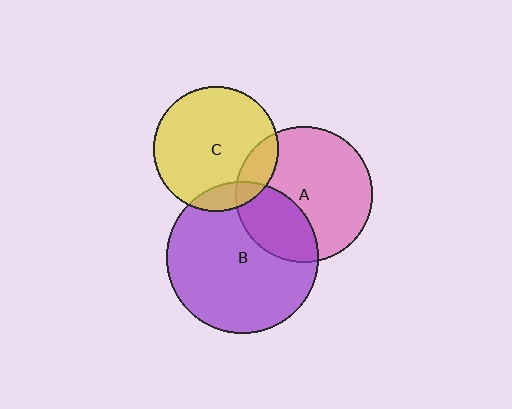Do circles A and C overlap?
Yes.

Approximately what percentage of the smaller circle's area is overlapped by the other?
Approximately 15%.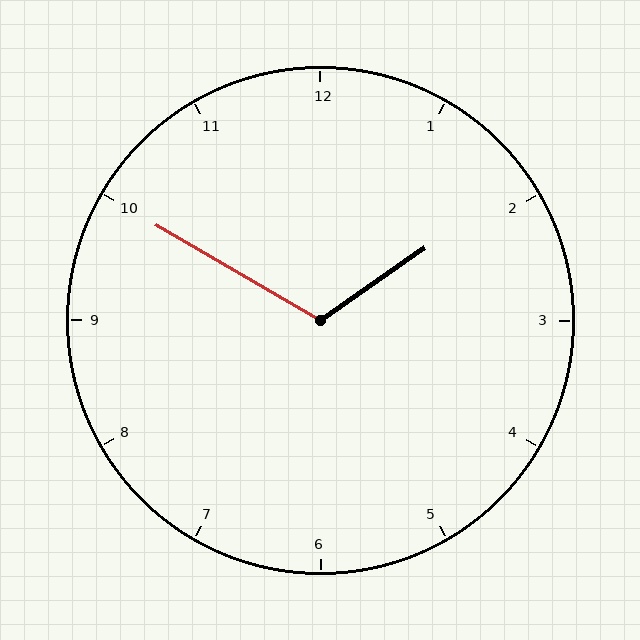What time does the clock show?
1:50.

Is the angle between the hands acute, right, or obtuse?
It is obtuse.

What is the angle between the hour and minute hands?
Approximately 115 degrees.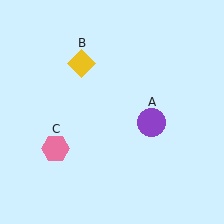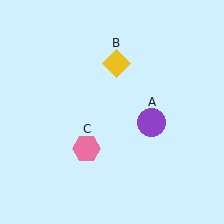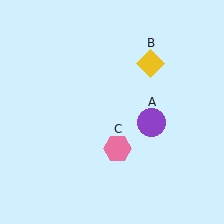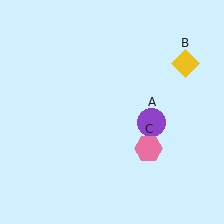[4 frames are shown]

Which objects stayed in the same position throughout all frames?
Purple circle (object A) remained stationary.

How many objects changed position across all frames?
2 objects changed position: yellow diamond (object B), pink hexagon (object C).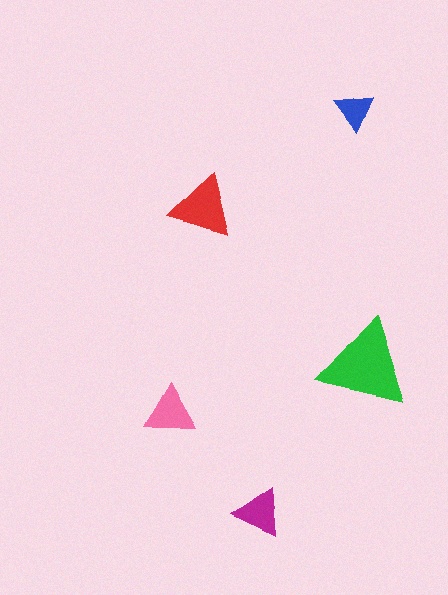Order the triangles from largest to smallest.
the green one, the red one, the pink one, the magenta one, the blue one.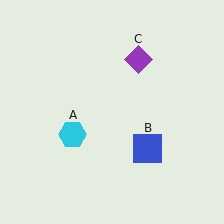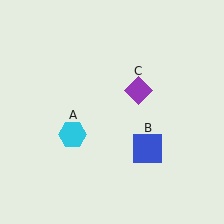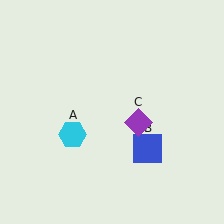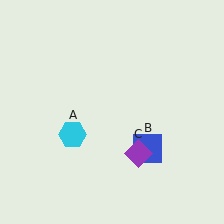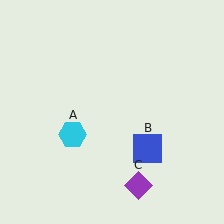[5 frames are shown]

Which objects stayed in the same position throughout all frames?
Cyan hexagon (object A) and blue square (object B) remained stationary.